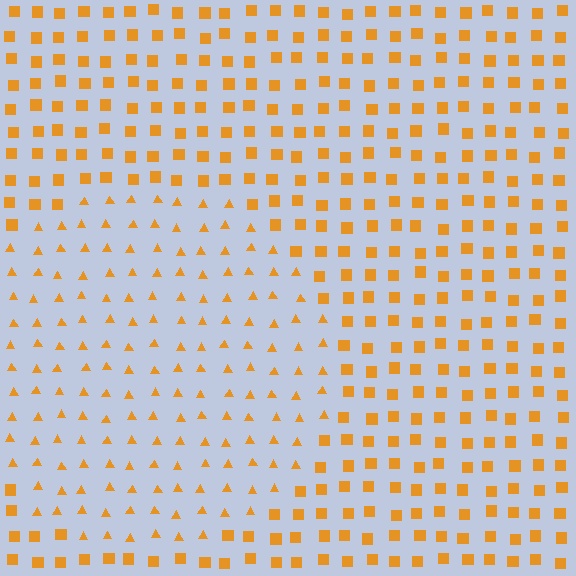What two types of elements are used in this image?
The image uses triangles inside the circle region and squares outside it.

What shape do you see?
I see a circle.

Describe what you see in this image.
The image is filled with small orange elements arranged in a uniform grid. A circle-shaped region contains triangles, while the surrounding area contains squares. The boundary is defined purely by the change in element shape.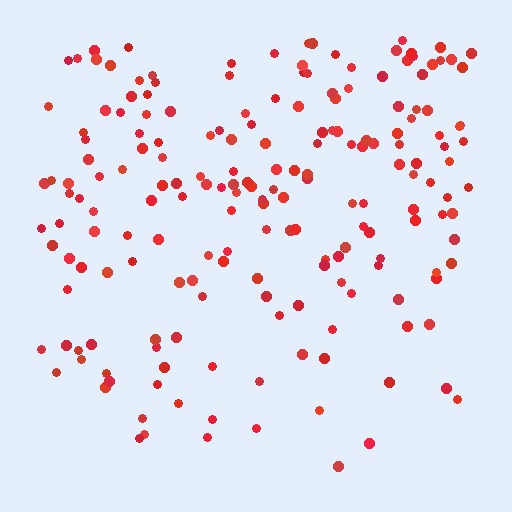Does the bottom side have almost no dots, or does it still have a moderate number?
Still a moderate number, just noticeably fewer than the top.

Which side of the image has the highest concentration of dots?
The top.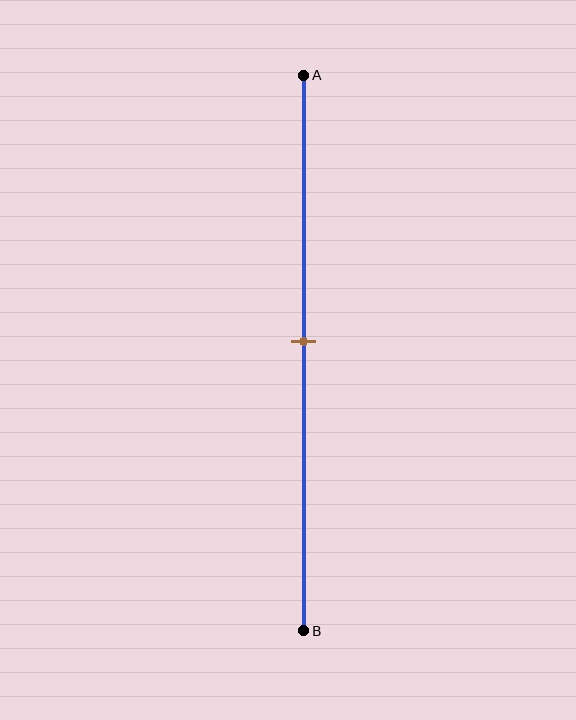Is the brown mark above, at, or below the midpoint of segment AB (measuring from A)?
The brown mark is approximately at the midpoint of segment AB.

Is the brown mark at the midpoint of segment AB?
Yes, the mark is approximately at the midpoint.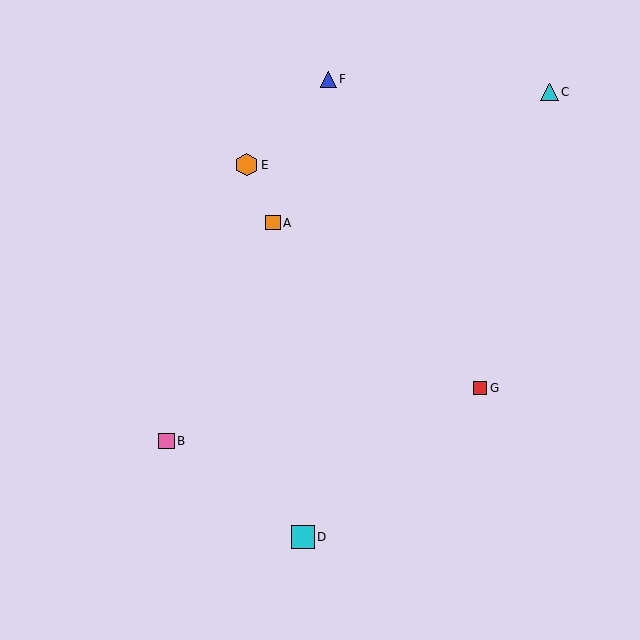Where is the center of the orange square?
The center of the orange square is at (273, 223).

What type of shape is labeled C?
Shape C is a cyan triangle.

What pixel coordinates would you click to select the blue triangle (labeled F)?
Click at (329, 79) to select the blue triangle F.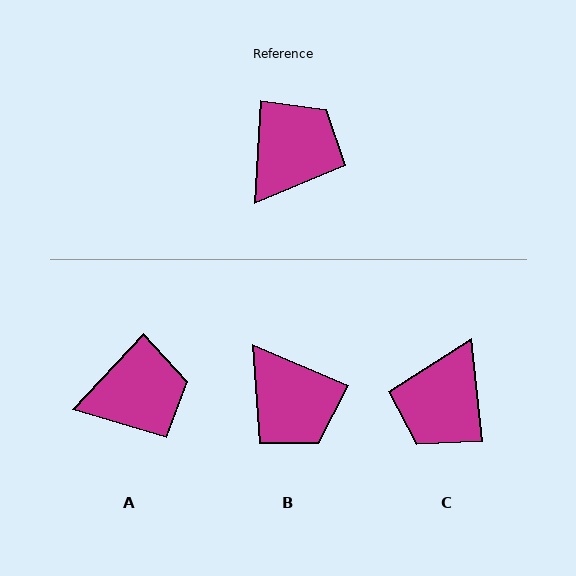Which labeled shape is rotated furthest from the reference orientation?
C, about 171 degrees away.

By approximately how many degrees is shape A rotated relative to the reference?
Approximately 40 degrees clockwise.